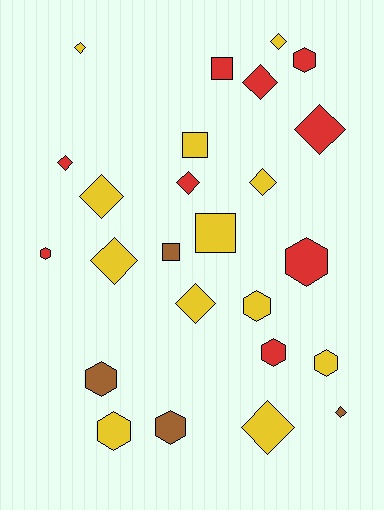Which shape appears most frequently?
Diamond, with 12 objects.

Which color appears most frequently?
Yellow, with 12 objects.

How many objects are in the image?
There are 25 objects.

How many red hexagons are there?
There are 4 red hexagons.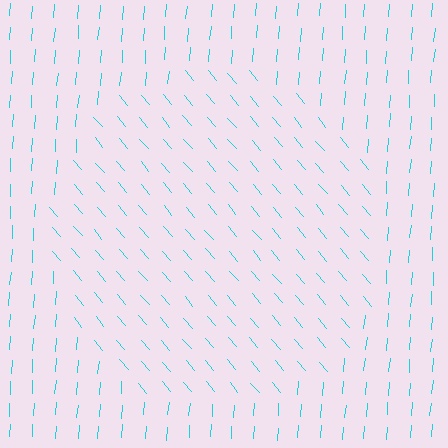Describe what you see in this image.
The image is filled with small cyan line segments. A circle region in the image has lines oriented differently from the surrounding lines, creating a visible texture boundary.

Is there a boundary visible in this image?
Yes, there is a texture boundary formed by a change in line orientation.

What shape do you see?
I see a circle.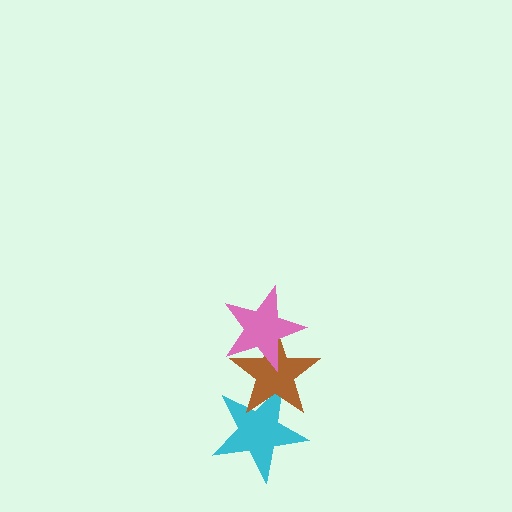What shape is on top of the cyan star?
The brown star is on top of the cyan star.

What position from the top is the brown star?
The brown star is 2nd from the top.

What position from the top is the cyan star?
The cyan star is 3rd from the top.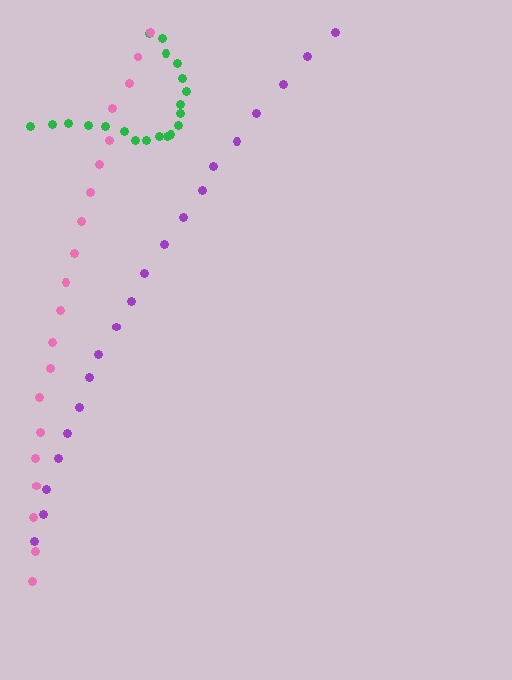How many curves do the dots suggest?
There are 3 distinct paths.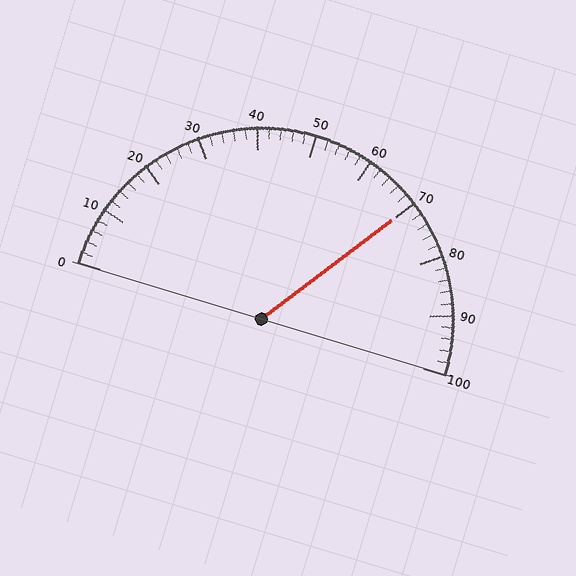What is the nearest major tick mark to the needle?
The nearest major tick mark is 70.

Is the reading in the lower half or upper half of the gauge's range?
The reading is in the upper half of the range (0 to 100).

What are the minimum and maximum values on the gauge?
The gauge ranges from 0 to 100.